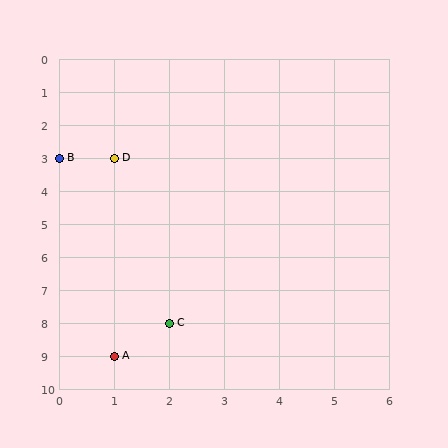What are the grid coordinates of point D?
Point D is at grid coordinates (1, 3).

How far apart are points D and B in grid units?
Points D and B are 1 column apart.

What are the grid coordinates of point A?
Point A is at grid coordinates (1, 9).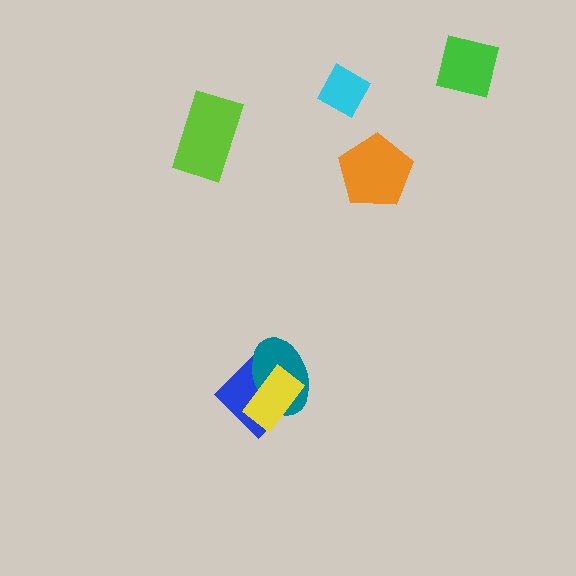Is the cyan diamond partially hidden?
No, no other shape covers it.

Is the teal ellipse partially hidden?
Yes, it is partially covered by another shape.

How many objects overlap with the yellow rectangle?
2 objects overlap with the yellow rectangle.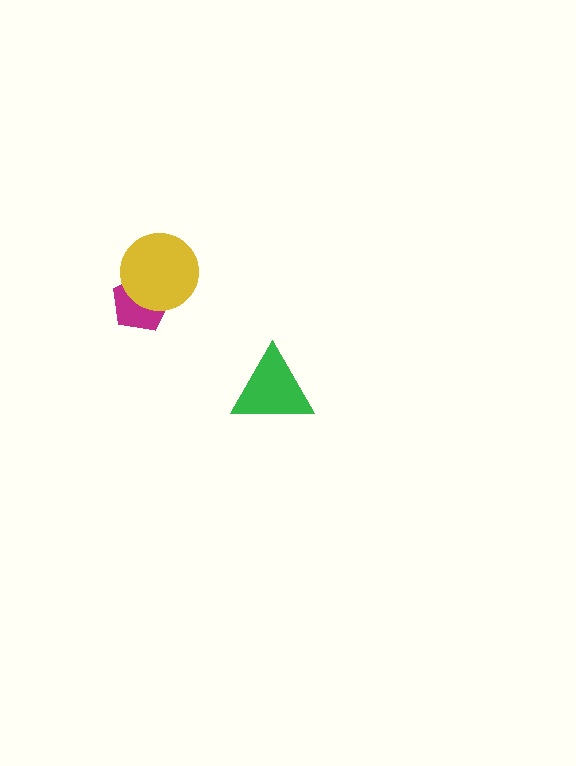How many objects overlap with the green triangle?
0 objects overlap with the green triangle.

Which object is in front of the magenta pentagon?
The yellow circle is in front of the magenta pentagon.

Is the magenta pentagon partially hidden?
Yes, it is partially covered by another shape.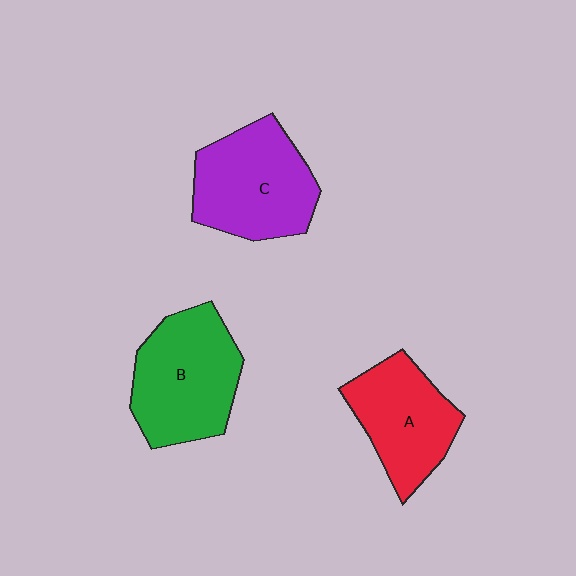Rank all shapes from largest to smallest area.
From largest to smallest: B (green), C (purple), A (red).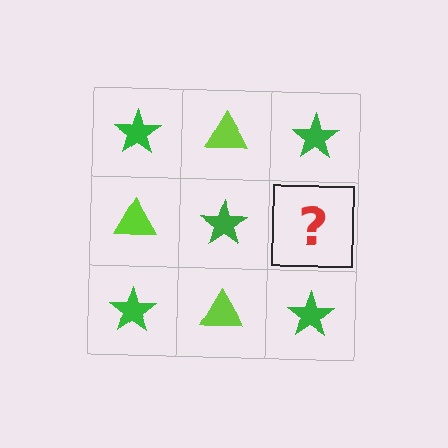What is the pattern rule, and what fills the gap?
The rule is that it alternates green star and lime triangle in a checkerboard pattern. The gap should be filled with a lime triangle.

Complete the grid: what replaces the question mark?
The question mark should be replaced with a lime triangle.